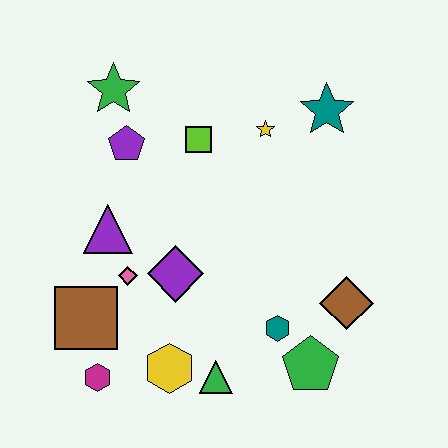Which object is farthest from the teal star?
The magenta hexagon is farthest from the teal star.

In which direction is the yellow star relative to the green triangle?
The yellow star is above the green triangle.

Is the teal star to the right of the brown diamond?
No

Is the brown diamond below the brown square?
No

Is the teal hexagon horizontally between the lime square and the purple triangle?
No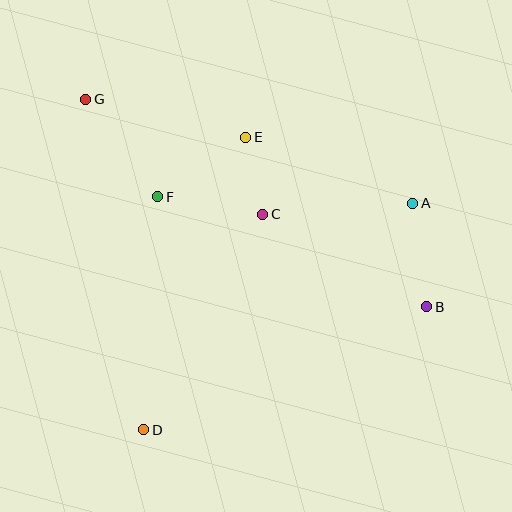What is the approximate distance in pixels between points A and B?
The distance between A and B is approximately 104 pixels.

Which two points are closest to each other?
Points C and E are closest to each other.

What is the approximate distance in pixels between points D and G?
The distance between D and G is approximately 335 pixels.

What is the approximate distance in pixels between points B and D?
The distance between B and D is approximately 309 pixels.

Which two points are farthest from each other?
Points B and G are farthest from each other.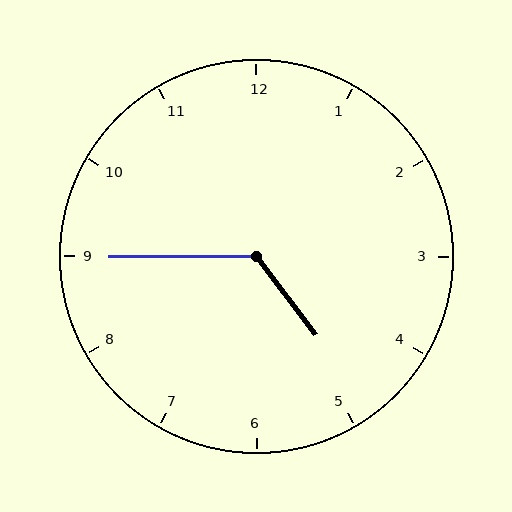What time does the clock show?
4:45.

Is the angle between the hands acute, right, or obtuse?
It is obtuse.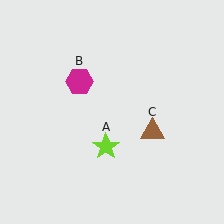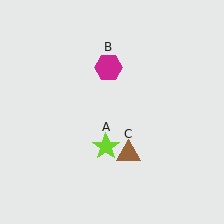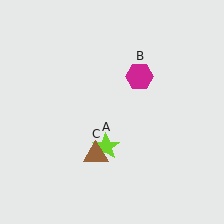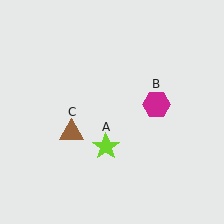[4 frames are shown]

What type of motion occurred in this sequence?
The magenta hexagon (object B), brown triangle (object C) rotated clockwise around the center of the scene.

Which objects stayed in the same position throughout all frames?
Lime star (object A) remained stationary.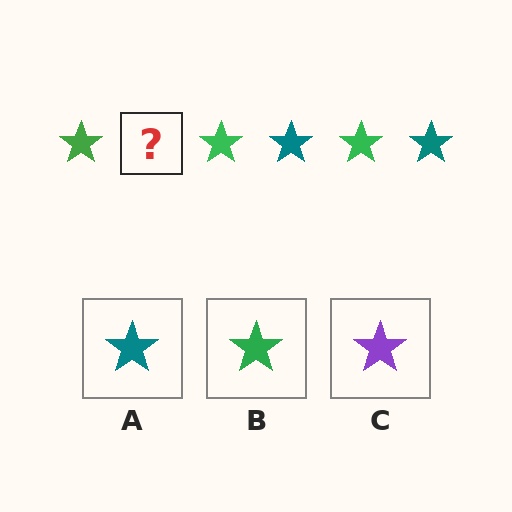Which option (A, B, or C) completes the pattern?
A.